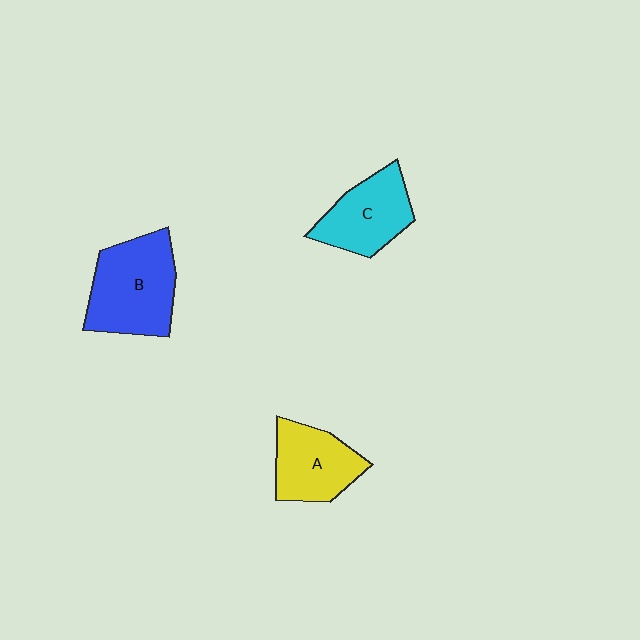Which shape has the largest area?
Shape B (blue).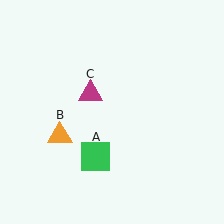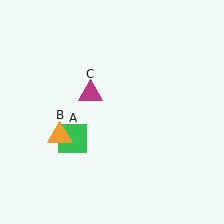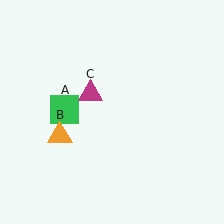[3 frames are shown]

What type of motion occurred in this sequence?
The green square (object A) rotated clockwise around the center of the scene.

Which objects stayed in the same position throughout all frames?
Orange triangle (object B) and magenta triangle (object C) remained stationary.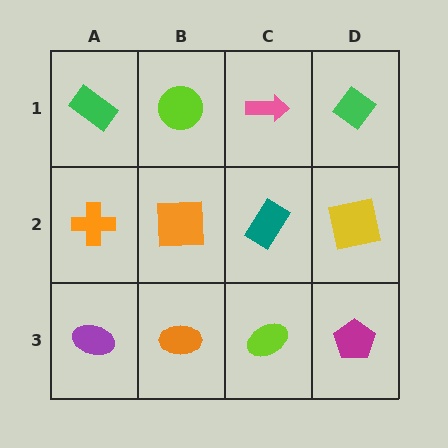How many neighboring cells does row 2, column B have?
4.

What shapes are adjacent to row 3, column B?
An orange square (row 2, column B), a purple ellipse (row 3, column A), a lime ellipse (row 3, column C).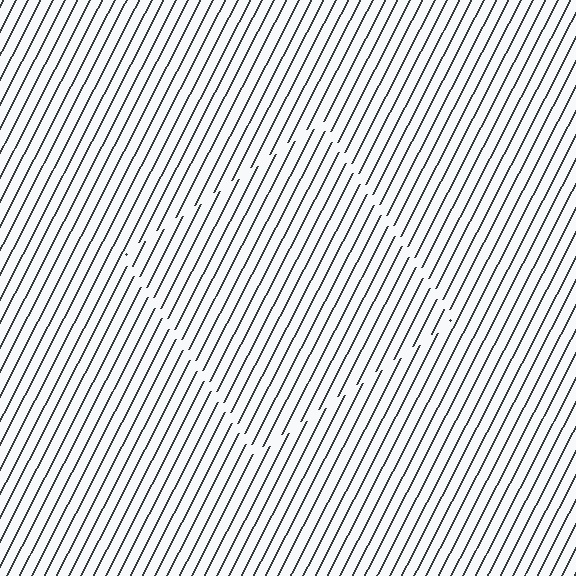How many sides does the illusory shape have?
4 sides — the line-ends trace a square.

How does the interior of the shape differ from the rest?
The interior of the shape contains the same grating, shifted by half a period — the contour is defined by the phase discontinuity where line-ends from the inner and outer gratings abut.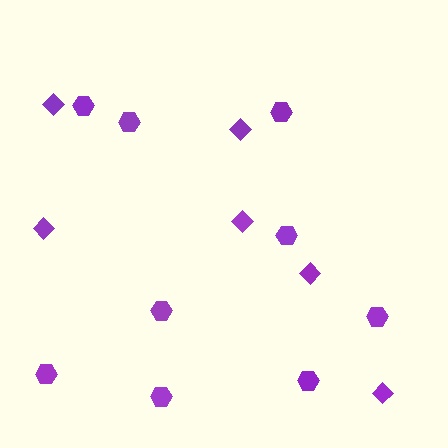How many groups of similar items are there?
There are 2 groups: one group of diamonds (6) and one group of hexagons (9).